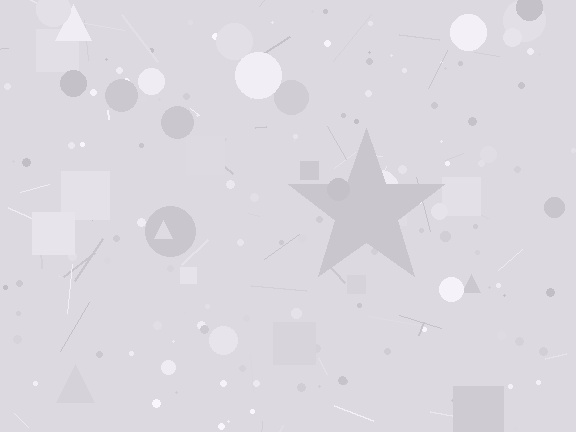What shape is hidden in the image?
A star is hidden in the image.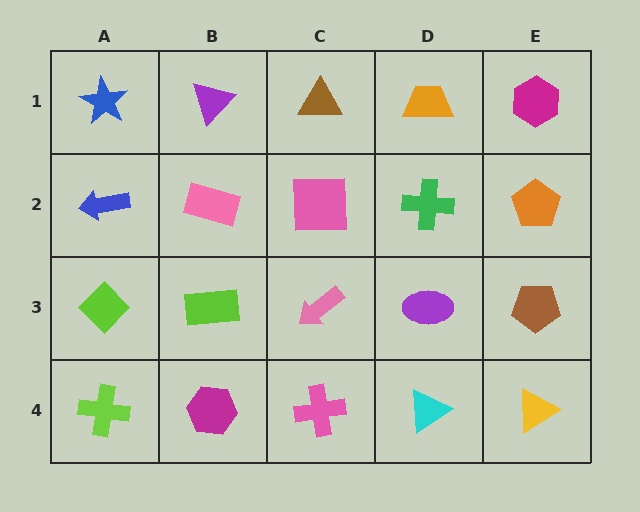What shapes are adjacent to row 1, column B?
A pink rectangle (row 2, column B), a blue star (row 1, column A), a brown triangle (row 1, column C).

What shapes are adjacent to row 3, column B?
A pink rectangle (row 2, column B), a magenta hexagon (row 4, column B), a lime diamond (row 3, column A), a pink arrow (row 3, column C).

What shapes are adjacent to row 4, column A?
A lime diamond (row 3, column A), a magenta hexagon (row 4, column B).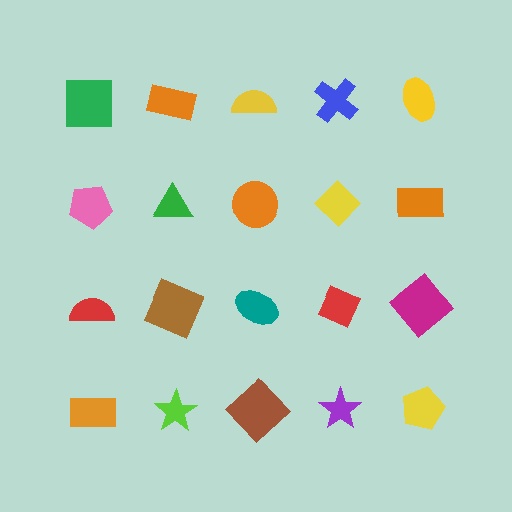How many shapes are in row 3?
5 shapes.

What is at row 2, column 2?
A green triangle.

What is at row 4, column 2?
A lime star.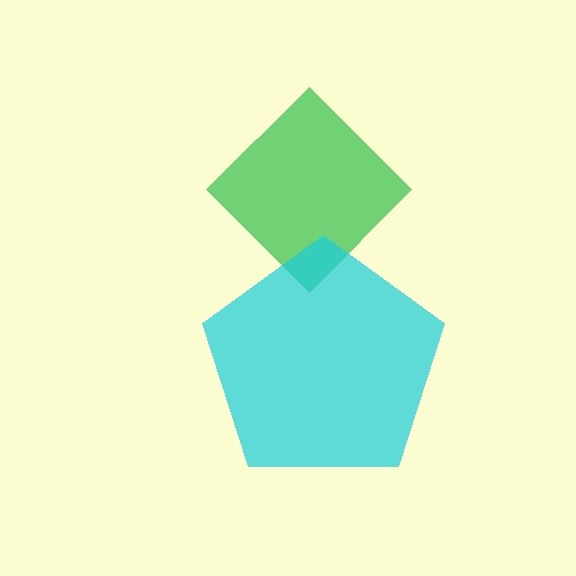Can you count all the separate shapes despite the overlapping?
Yes, there are 2 separate shapes.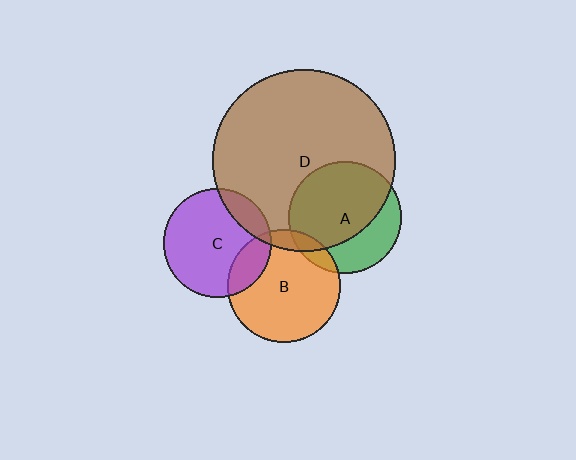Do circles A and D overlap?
Yes.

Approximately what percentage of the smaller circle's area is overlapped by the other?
Approximately 65%.